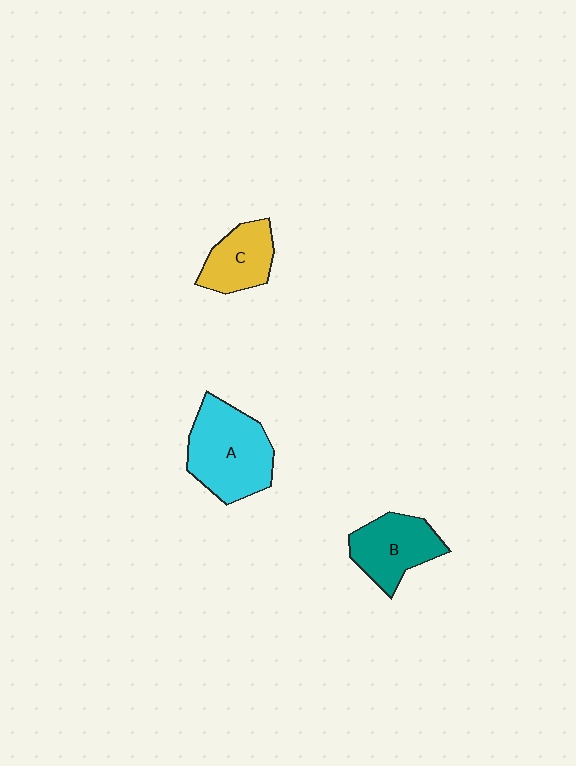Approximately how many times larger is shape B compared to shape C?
Approximately 1.2 times.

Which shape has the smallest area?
Shape C (yellow).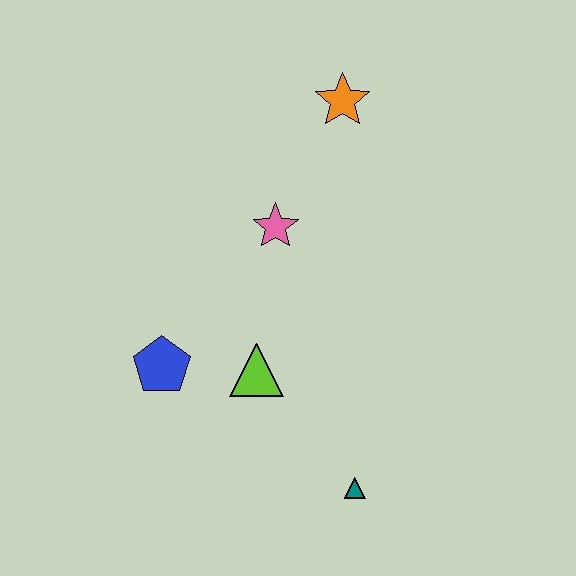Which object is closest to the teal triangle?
The lime triangle is closest to the teal triangle.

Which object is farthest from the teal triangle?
The orange star is farthest from the teal triangle.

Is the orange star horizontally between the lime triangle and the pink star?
No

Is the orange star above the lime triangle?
Yes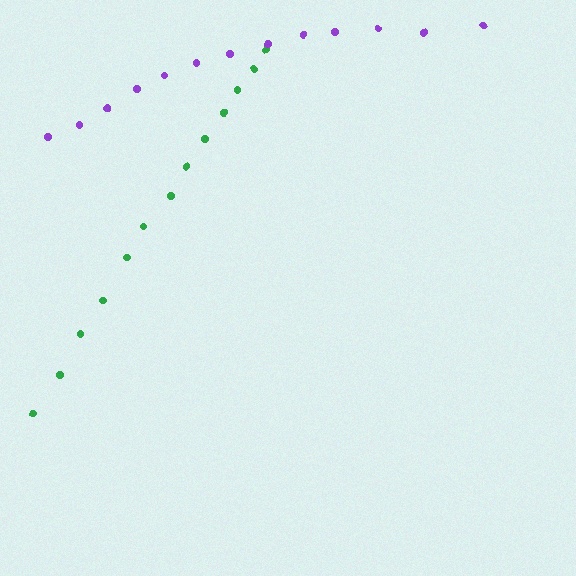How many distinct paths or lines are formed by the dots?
There are 2 distinct paths.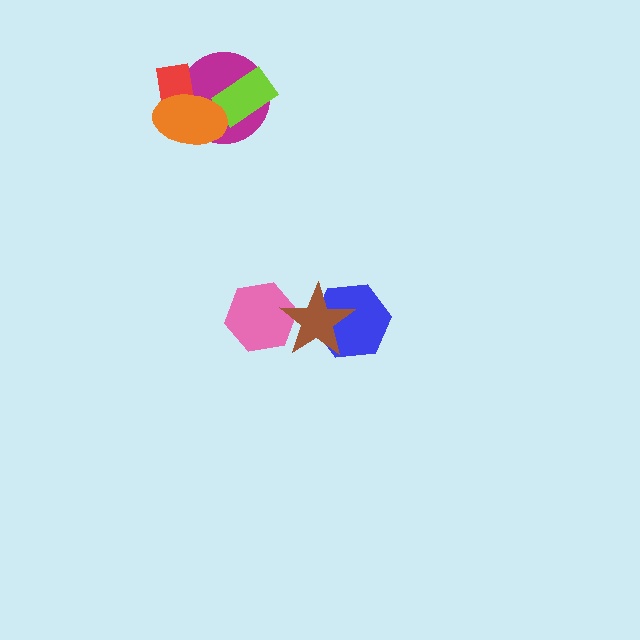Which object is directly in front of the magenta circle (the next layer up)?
The red rectangle is directly in front of the magenta circle.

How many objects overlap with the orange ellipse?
3 objects overlap with the orange ellipse.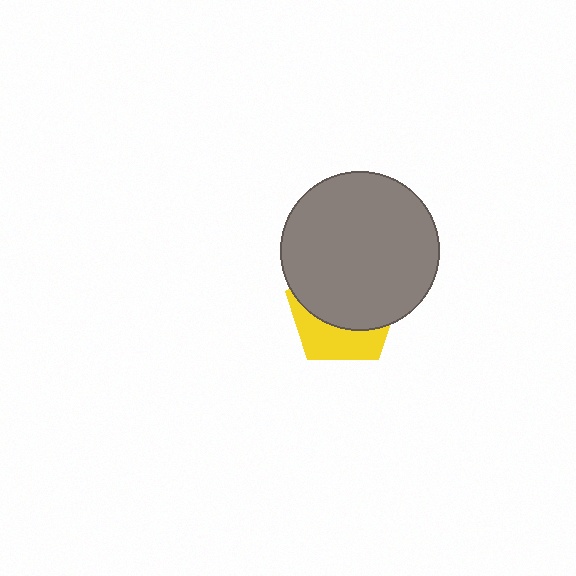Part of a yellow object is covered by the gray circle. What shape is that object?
It is a pentagon.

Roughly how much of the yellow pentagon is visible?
A small part of it is visible (roughly 36%).